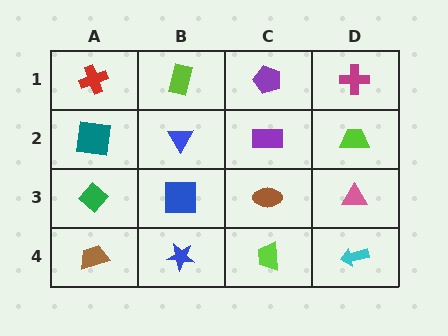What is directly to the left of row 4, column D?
A lime trapezoid.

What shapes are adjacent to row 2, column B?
A lime rectangle (row 1, column B), a blue square (row 3, column B), a teal square (row 2, column A), a purple rectangle (row 2, column C).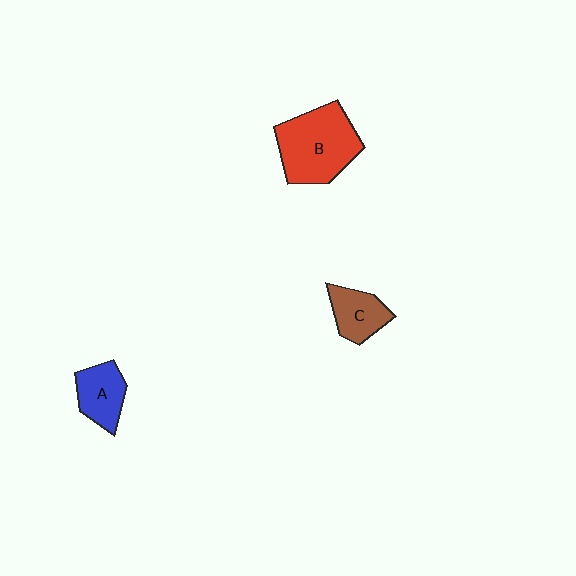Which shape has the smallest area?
Shape C (brown).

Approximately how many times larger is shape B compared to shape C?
Approximately 2.1 times.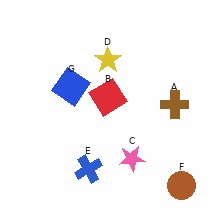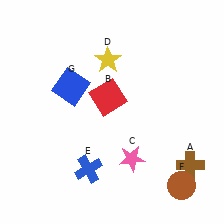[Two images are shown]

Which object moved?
The brown cross (A) moved down.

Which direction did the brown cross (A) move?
The brown cross (A) moved down.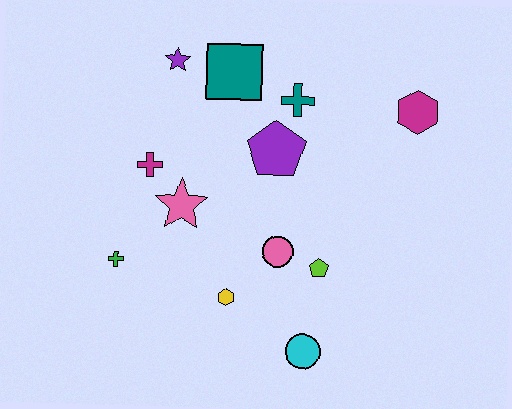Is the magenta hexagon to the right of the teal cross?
Yes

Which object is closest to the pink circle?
The lime pentagon is closest to the pink circle.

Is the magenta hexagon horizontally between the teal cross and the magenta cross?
No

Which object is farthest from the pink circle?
The purple star is farthest from the pink circle.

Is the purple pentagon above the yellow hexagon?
Yes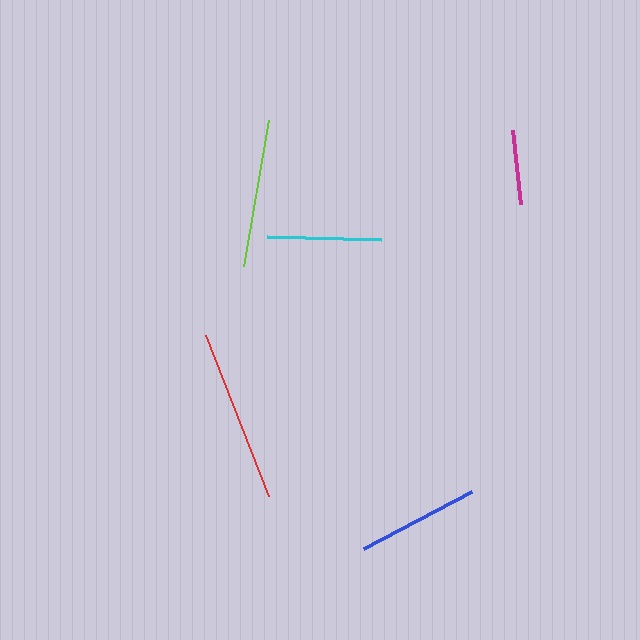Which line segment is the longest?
The red line is the longest at approximately 172 pixels.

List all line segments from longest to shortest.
From longest to shortest: red, lime, blue, cyan, magenta.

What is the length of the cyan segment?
The cyan segment is approximately 113 pixels long.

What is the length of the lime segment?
The lime segment is approximately 148 pixels long.